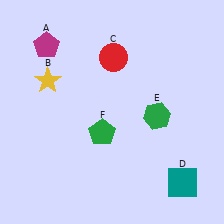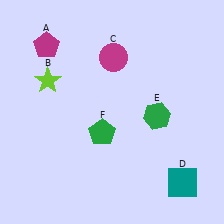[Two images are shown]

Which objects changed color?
B changed from yellow to lime. C changed from red to magenta.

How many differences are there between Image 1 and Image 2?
There are 2 differences between the two images.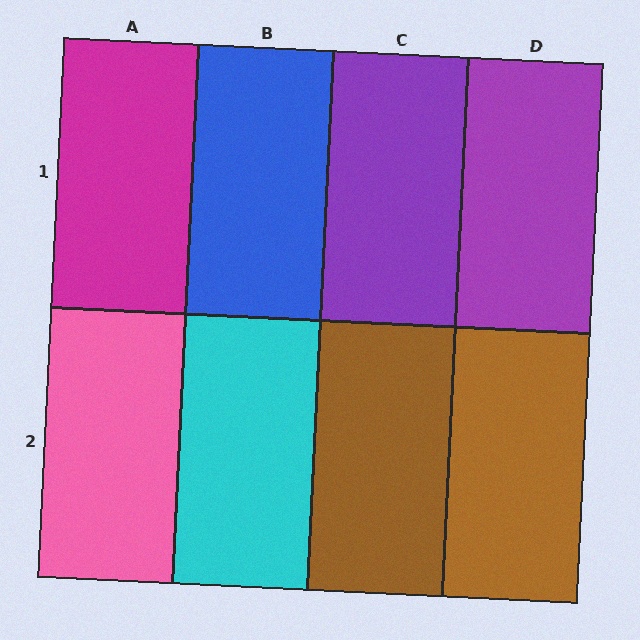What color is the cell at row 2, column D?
Brown.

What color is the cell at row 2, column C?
Brown.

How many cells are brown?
2 cells are brown.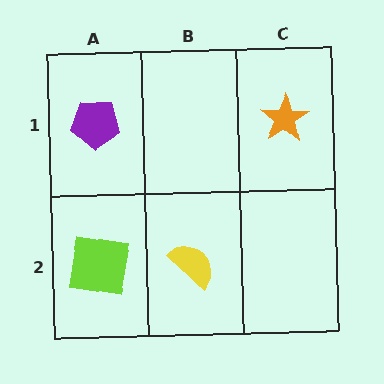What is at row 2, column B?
A yellow semicircle.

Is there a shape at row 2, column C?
No, that cell is empty.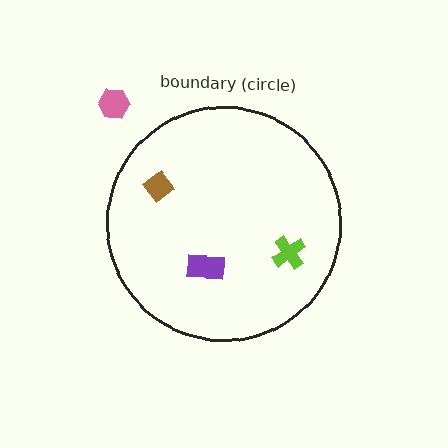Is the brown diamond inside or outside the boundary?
Inside.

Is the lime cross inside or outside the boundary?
Inside.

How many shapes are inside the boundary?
3 inside, 1 outside.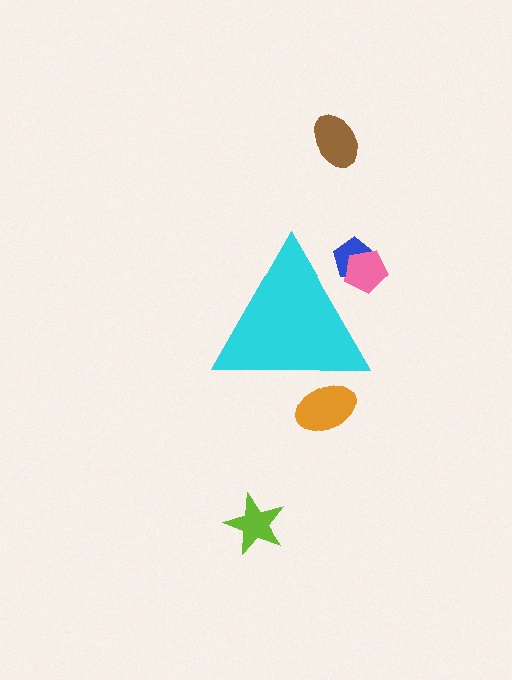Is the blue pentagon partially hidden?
Yes, the blue pentagon is partially hidden behind the cyan triangle.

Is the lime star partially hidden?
No, the lime star is fully visible.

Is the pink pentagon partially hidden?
Yes, the pink pentagon is partially hidden behind the cyan triangle.